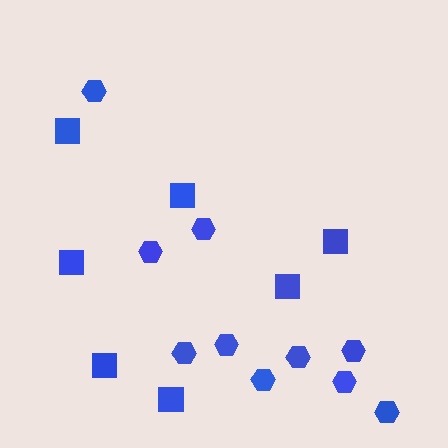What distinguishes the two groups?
There are 2 groups: one group of squares (7) and one group of hexagons (10).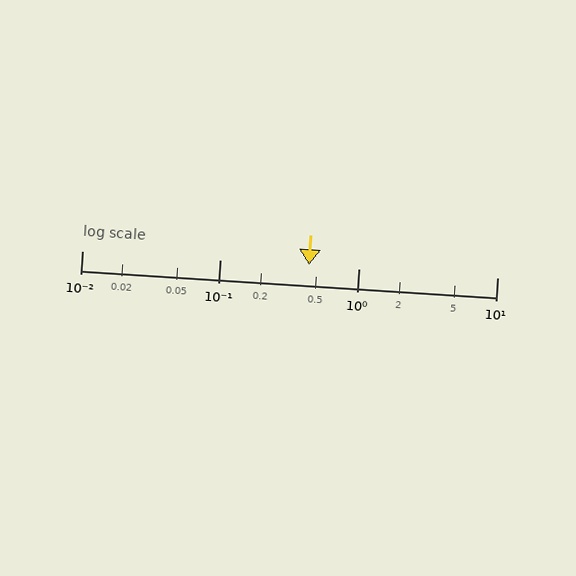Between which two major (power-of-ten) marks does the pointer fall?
The pointer is between 0.1 and 1.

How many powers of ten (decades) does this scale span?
The scale spans 3 decades, from 0.01 to 10.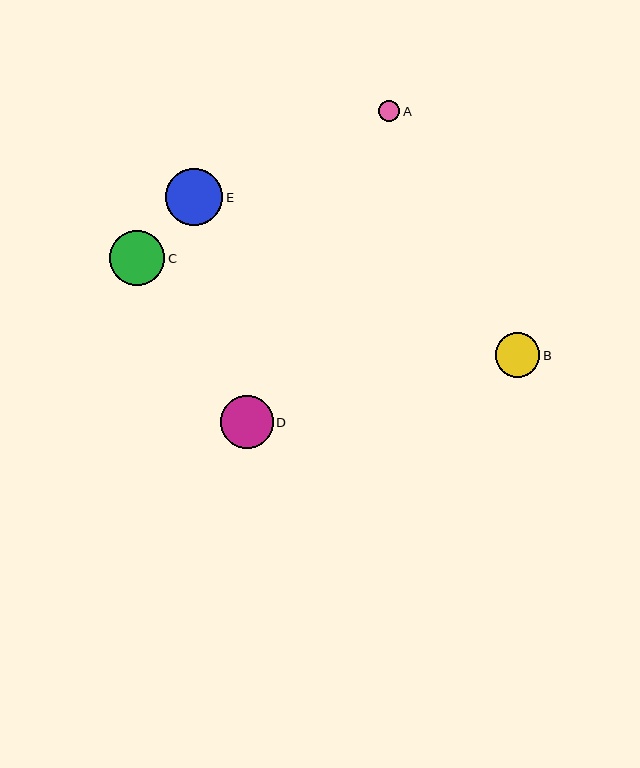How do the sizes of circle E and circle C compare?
Circle E and circle C are approximately the same size.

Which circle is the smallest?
Circle A is the smallest with a size of approximately 21 pixels.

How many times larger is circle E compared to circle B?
Circle E is approximately 1.3 times the size of circle B.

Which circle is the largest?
Circle E is the largest with a size of approximately 57 pixels.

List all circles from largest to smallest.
From largest to smallest: E, C, D, B, A.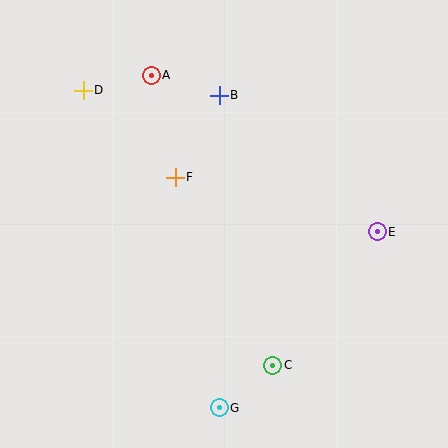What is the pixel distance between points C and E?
The distance between C and E is 169 pixels.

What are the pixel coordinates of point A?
Point A is at (151, 75).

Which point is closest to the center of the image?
Point F at (175, 177) is closest to the center.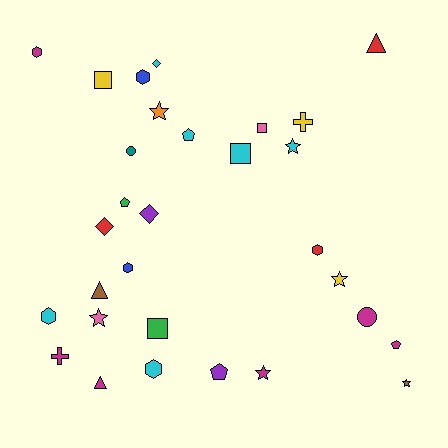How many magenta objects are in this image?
There are 6 magenta objects.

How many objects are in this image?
There are 30 objects.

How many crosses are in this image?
There are 2 crosses.